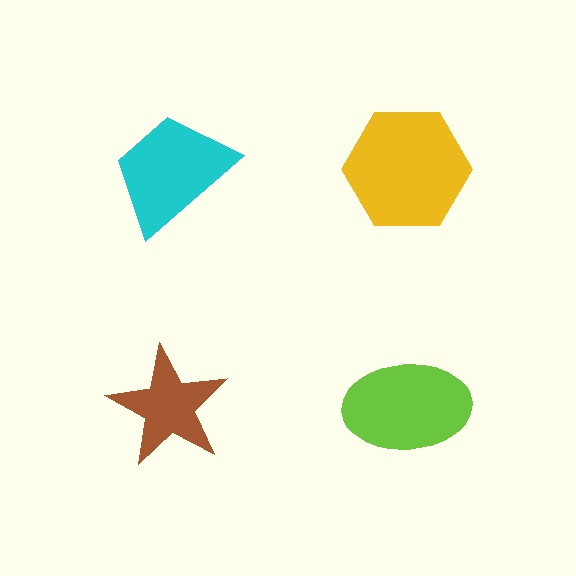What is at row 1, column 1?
A cyan trapezoid.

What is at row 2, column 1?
A brown star.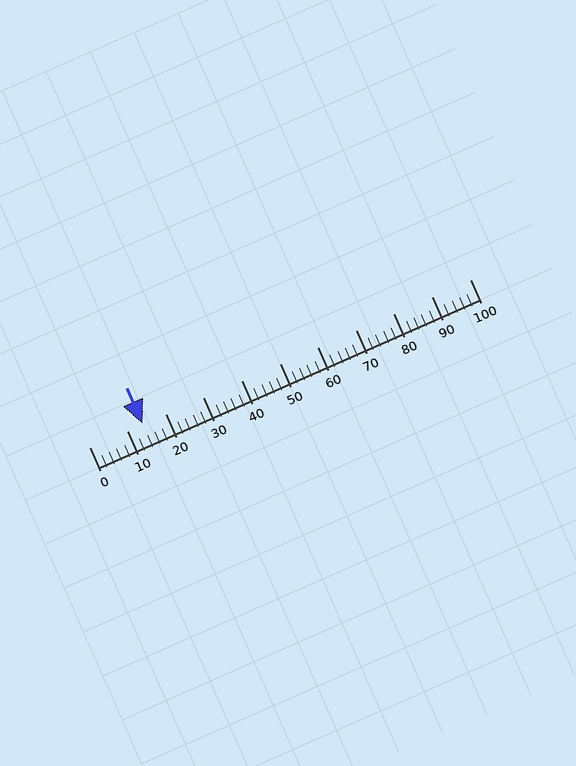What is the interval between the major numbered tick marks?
The major tick marks are spaced 10 units apart.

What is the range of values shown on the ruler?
The ruler shows values from 0 to 100.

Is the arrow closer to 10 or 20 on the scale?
The arrow is closer to 10.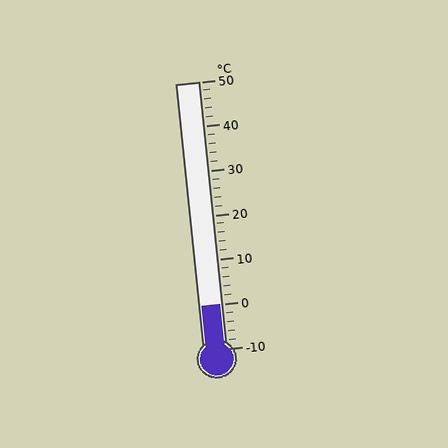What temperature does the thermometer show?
The thermometer shows approximately 0°C.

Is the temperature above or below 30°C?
The temperature is below 30°C.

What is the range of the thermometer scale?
The thermometer scale ranges from -10°C to 50°C.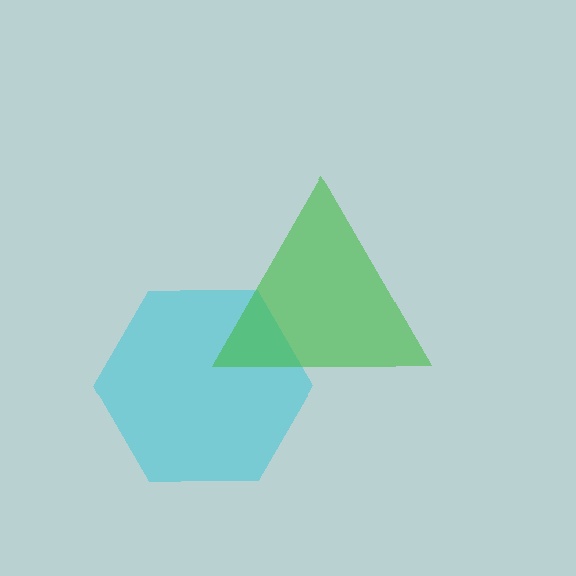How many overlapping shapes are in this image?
There are 2 overlapping shapes in the image.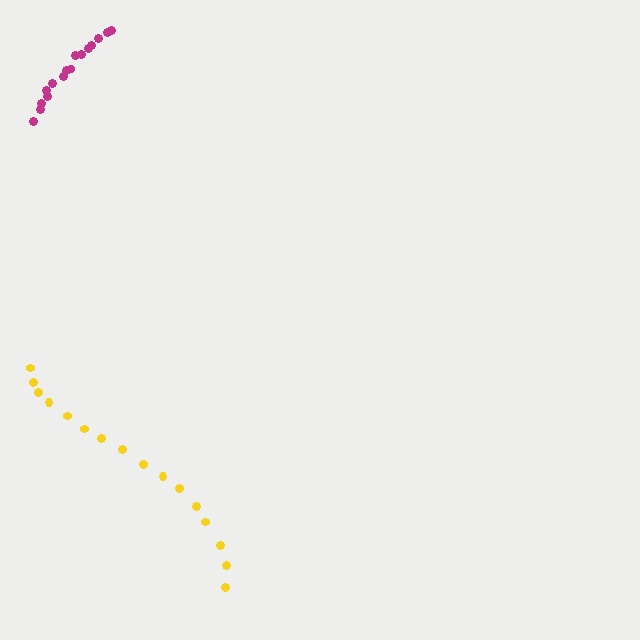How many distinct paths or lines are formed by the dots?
There are 2 distinct paths.